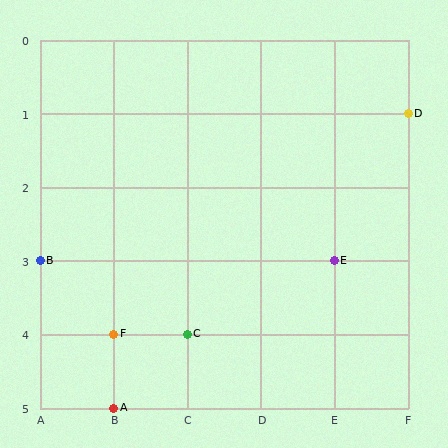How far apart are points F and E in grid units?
Points F and E are 3 columns and 1 row apart (about 3.2 grid units diagonally).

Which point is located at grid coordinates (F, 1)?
Point D is at (F, 1).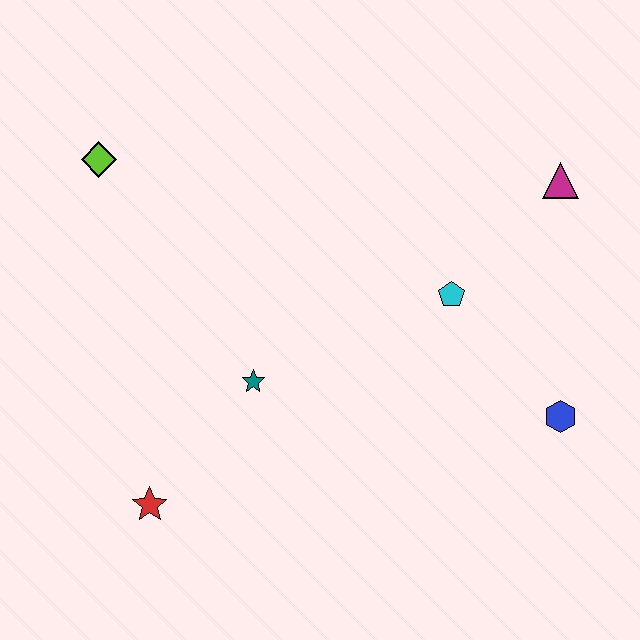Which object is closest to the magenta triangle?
The cyan pentagon is closest to the magenta triangle.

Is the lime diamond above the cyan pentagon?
Yes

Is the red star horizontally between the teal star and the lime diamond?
Yes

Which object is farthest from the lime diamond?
The blue hexagon is farthest from the lime diamond.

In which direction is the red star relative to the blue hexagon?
The red star is to the left of the blue hexagon.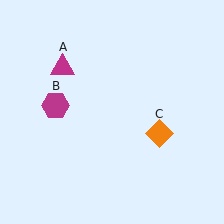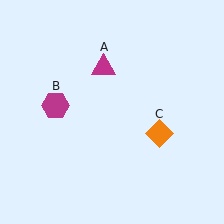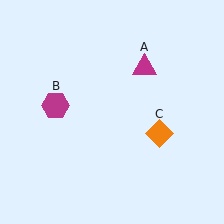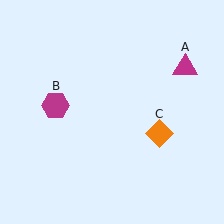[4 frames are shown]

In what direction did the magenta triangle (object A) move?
The magenta triangle (object A) moved right.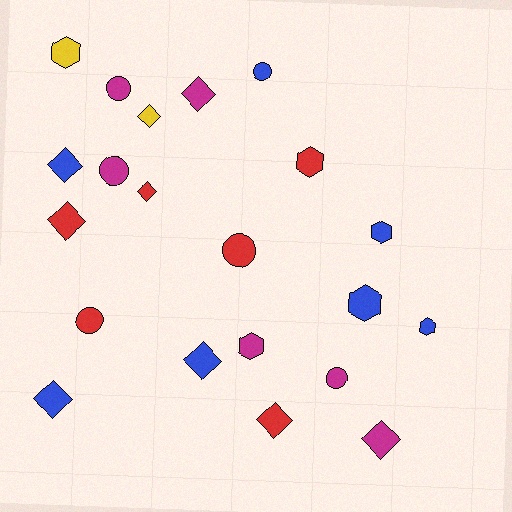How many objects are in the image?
There are 21 objects.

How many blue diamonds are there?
There are 3 blue diamonds.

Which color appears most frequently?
Blue, with 7 objects.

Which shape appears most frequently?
Diamond, with 9 objects.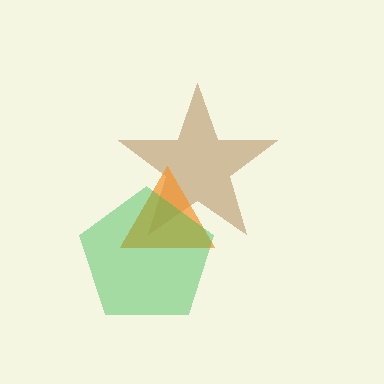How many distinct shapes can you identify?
There are 3 distinct shapes: a brown star, an orange triangle, a green pentagon.